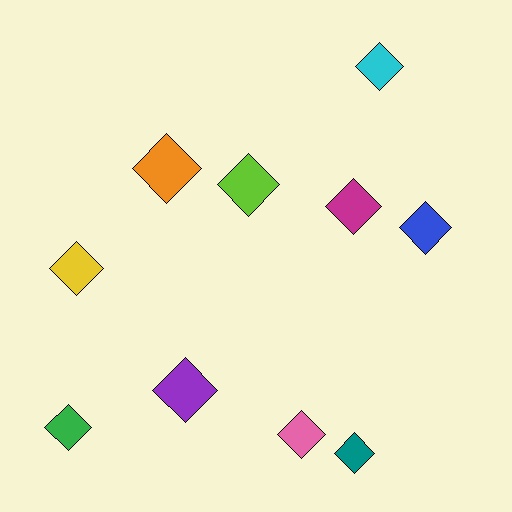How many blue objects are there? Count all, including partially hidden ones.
There is 1 blue object.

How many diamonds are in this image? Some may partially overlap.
There are 10 diamonds.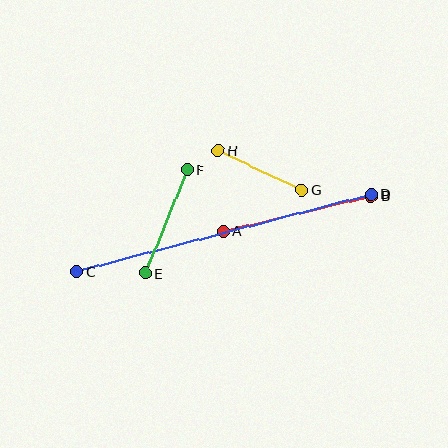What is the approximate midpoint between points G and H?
The midpoint is at approximately (260, 170) pixels.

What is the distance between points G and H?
The distance is approximately 92 pixels.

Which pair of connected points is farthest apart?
Points C and D are farthest apart.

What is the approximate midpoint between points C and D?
The midpoint is at approximately (224, 233) pixels.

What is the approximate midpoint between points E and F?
The midpoint is at approximately (166, 222) pixels.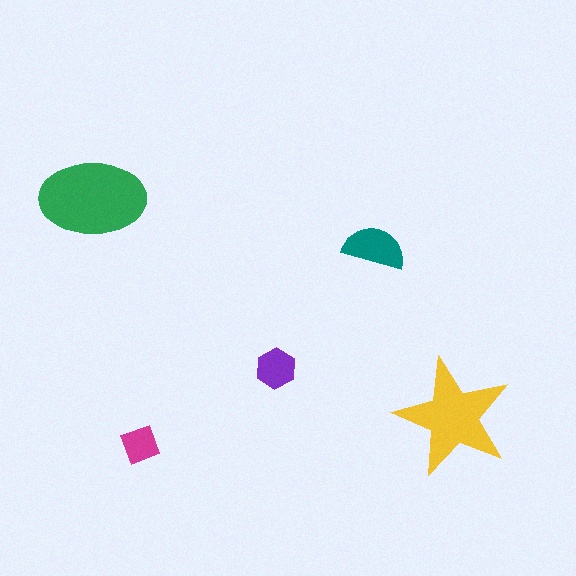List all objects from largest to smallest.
The green ellipse, the yellow star, the teal semicircle, the purple hexagon, the magenta square.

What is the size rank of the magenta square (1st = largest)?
5th.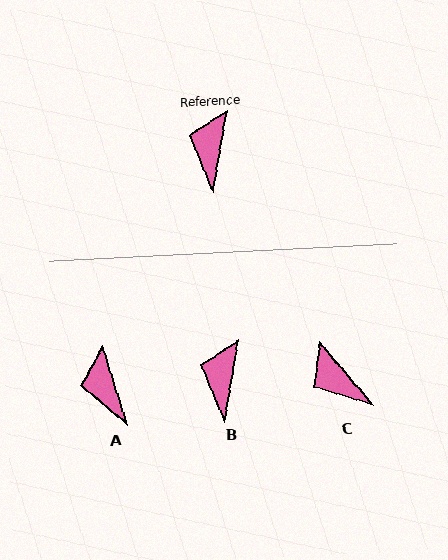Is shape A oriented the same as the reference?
No, it is off by about 28 degrees.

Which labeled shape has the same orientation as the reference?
B.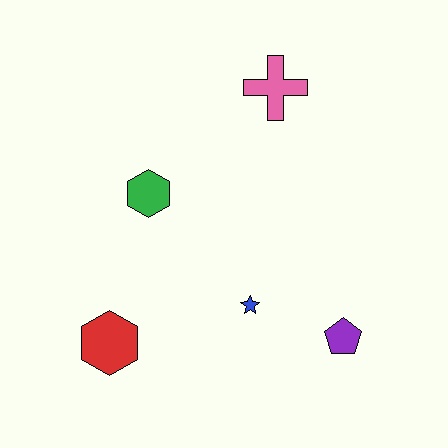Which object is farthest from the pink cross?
The red hexagon is farthest from the pink cross.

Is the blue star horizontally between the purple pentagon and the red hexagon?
Yes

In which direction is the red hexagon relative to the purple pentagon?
The red hexagon is to the left of the purple pentagon.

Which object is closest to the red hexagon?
The blue star is closest to the red hexagon.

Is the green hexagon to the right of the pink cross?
No